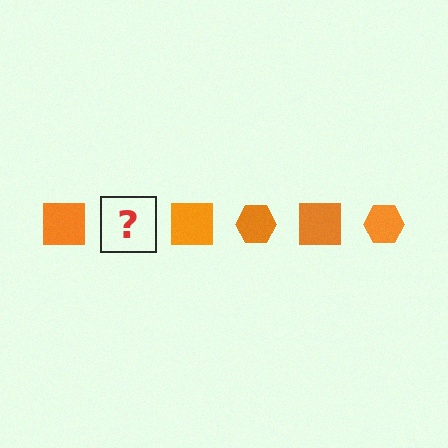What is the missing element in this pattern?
The missing element is an orange hexagon.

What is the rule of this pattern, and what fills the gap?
The rule is that the pattern cycles through square, hexagon shapes in orange. The gap should be filled with an orange hexagon.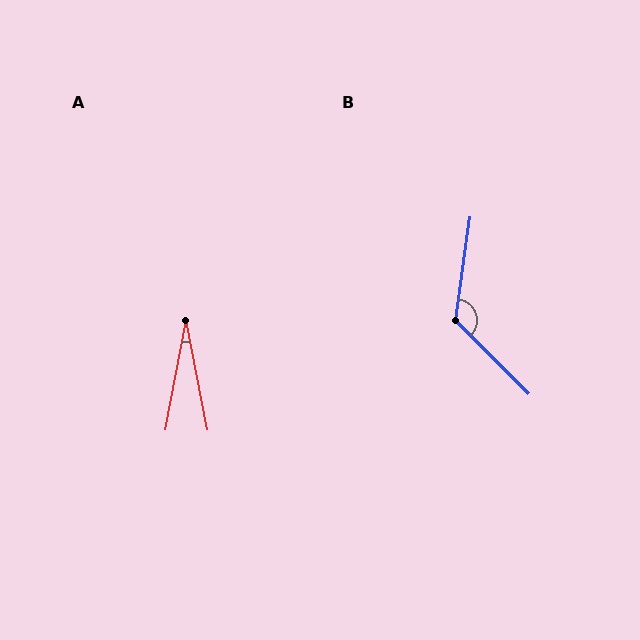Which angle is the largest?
B, at approximately 127 degrees.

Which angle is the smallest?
A, at approximately 22 degrees.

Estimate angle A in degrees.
Approximately 22 degrees.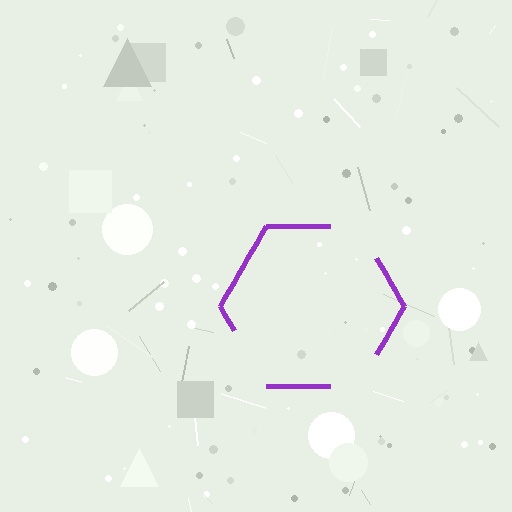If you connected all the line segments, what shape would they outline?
They would outline a hexagon.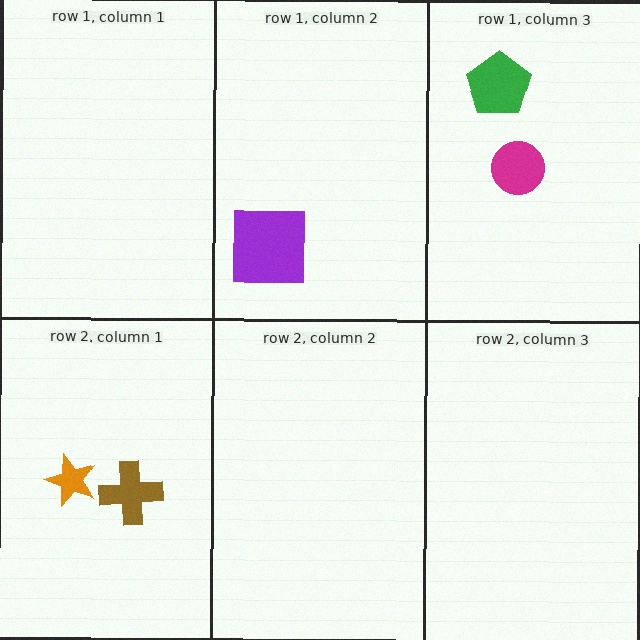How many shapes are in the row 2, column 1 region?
2.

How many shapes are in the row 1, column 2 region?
1.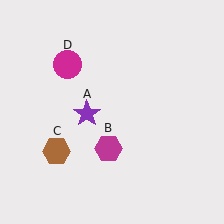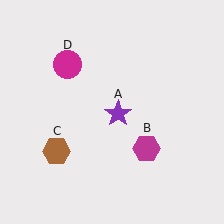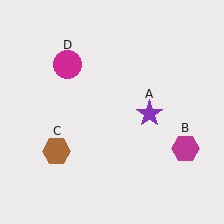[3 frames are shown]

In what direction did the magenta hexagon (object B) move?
The magenta hexagon (object B) moved right.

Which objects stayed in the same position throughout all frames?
Brown hexagon (object C) and magenta circle (object D) remained stationary.